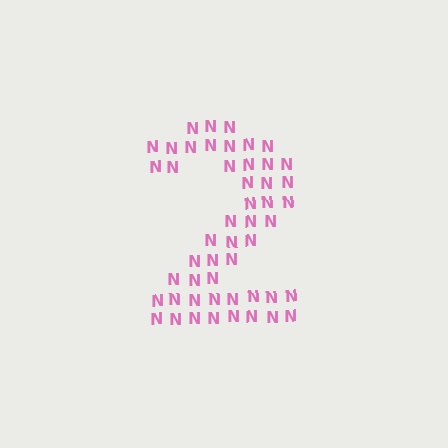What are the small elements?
The small elements are letter N's.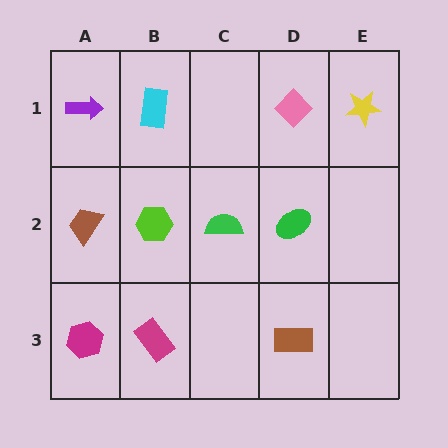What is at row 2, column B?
A lime hexagon.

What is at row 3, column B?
A magenta rectangle.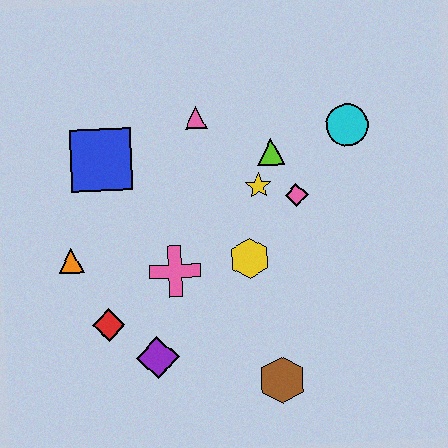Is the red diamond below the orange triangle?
Yes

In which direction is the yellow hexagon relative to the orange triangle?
The yellow hexagon is to the right of the orange triangle.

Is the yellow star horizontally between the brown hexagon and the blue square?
Yes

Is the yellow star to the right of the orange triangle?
Yes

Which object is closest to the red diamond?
The purple diamond is closest to the red diamond.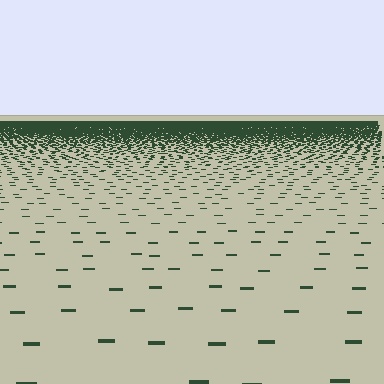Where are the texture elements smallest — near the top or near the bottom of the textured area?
Near the top.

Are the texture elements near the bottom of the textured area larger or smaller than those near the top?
Larger. Near the bottom, elements are closer to the viewer and appear at a bigger on-screen size.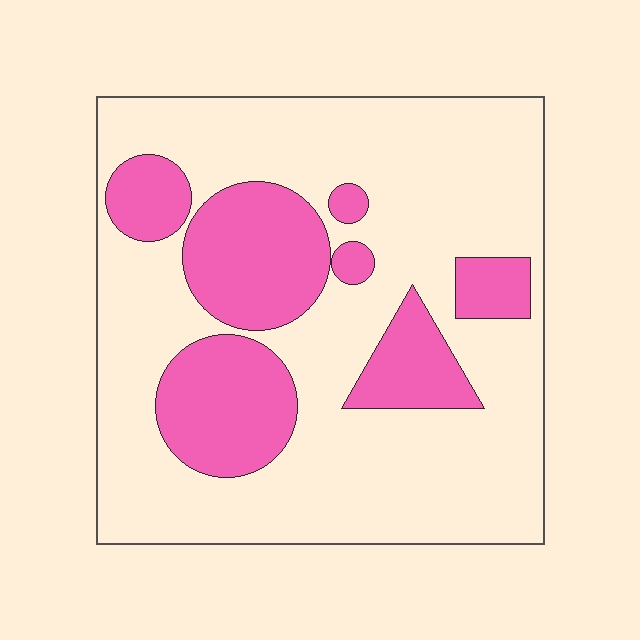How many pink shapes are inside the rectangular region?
7.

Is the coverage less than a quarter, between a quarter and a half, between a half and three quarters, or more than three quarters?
Between a quarter and a half.